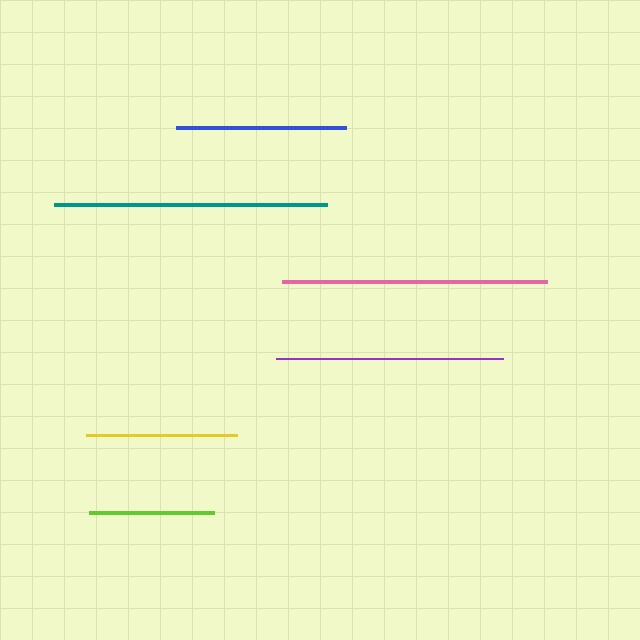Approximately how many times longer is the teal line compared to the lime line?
The teal line is approximately 2.2 times the length of the lime line.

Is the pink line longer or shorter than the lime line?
The pink line is longer than the lime line.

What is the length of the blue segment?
The blue segment is approximately 170 pixels long.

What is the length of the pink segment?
The pink segment is approximately 265 pixels long.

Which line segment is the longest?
The teal line is the longest at approximately 273 pixels.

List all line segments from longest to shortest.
From longest to shortest: teal, pink, purple, blue, yellow, lime.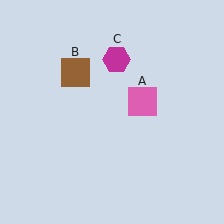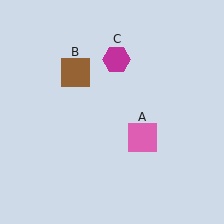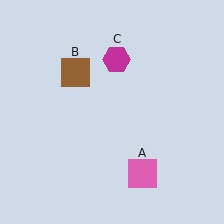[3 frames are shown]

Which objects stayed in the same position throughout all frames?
Brown square (object B) and magenta hexagon (object C) remained stationary.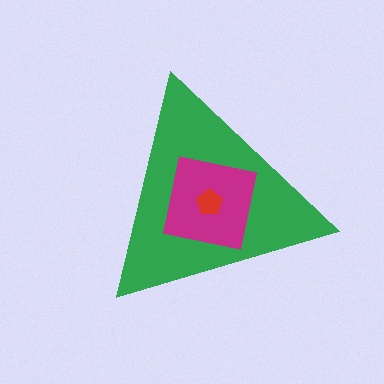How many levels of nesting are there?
3.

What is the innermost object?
The red pentagon.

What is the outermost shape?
The green triangle.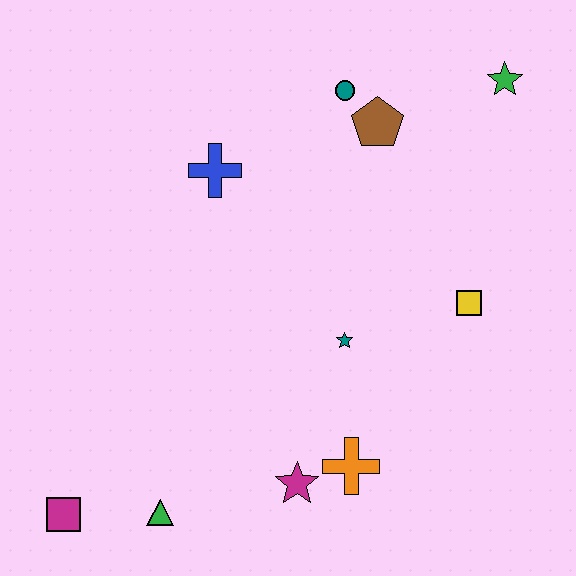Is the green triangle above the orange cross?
No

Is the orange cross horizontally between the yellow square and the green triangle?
Yes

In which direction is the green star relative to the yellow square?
The green star is above the yellow square.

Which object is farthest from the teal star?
The magenta square is farthest from the teal star.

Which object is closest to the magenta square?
The green triangle is closest to the magenta square.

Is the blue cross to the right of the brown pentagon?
No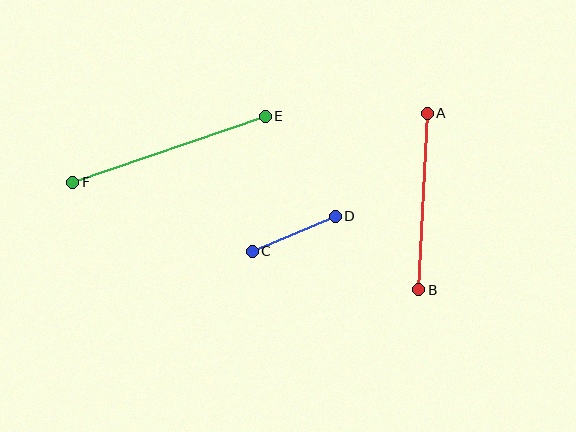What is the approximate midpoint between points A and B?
The midpoint is at approximately (423, 202) pixels.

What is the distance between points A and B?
The distance is approximately 177 pixels.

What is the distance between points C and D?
The distance is approximately 90 pixels.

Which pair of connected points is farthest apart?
Points E and F are farthest apart.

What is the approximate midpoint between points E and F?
The midpoint is at approximately (169, 149) pixels.